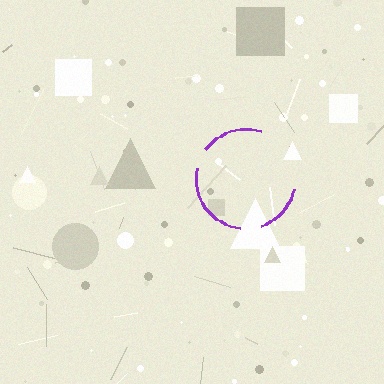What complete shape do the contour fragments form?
The contour fragments form a circle.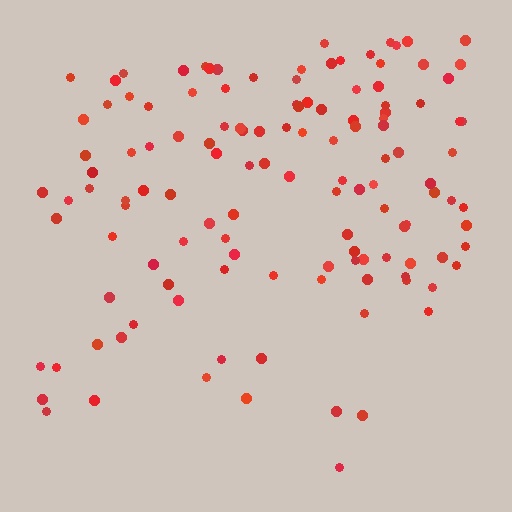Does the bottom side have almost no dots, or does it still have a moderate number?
Still a moderate number, just noticeably fewer than the top.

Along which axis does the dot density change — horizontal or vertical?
Vertical.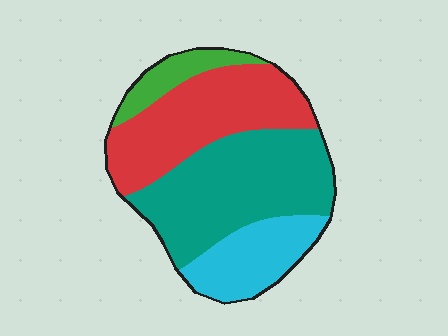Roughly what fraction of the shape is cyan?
Cyan covers roughly 20% of the shape.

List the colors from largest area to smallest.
From largest to smallest: teal, red, cyan, green.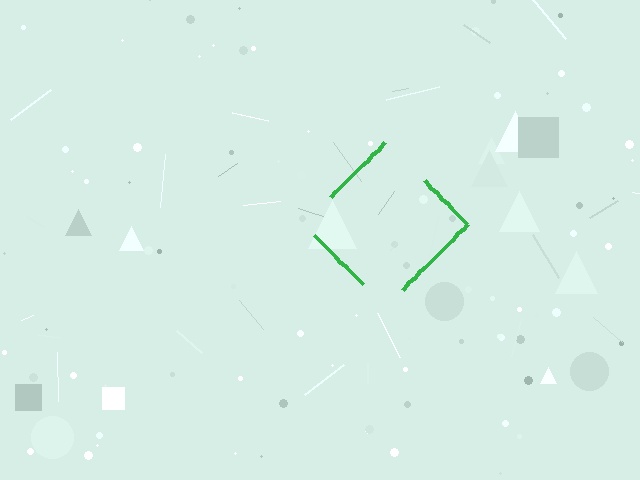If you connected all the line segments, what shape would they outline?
They would outline a diamond.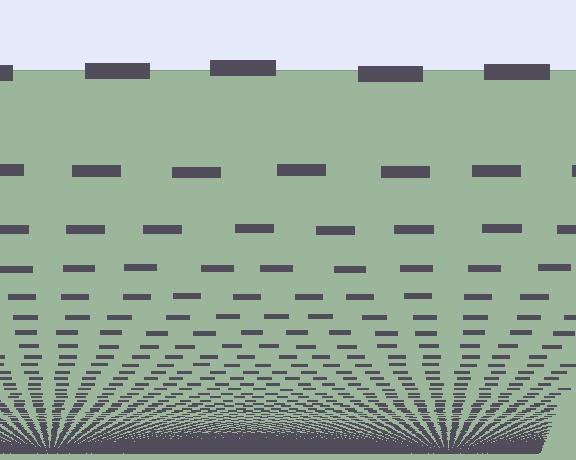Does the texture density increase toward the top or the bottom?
Density increases toward the bottom.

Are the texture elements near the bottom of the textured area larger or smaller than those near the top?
Smaller. The gradient is inverted — elements near the bottom are smaller and denser.